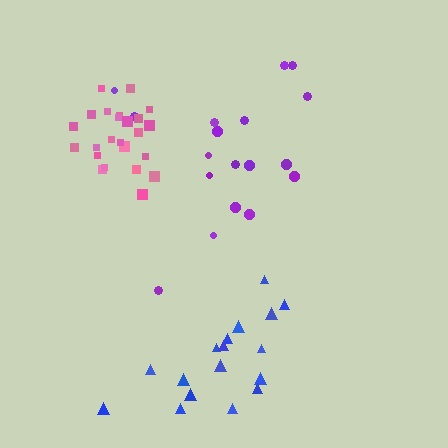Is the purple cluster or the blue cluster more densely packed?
Blue.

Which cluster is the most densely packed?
Pink.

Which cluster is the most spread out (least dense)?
Purple.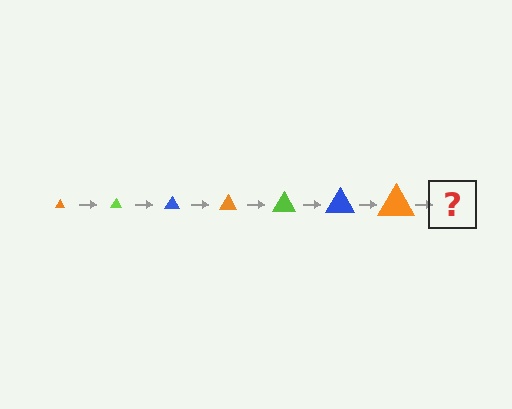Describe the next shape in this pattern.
It should be a lime triangle, larger than the previous one.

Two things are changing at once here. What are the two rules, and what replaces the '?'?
The two rules are that the triangle grows larger each step and the color cycles through orange, lime, and blue. The '?' should be a lime triangle, larger than the previous one.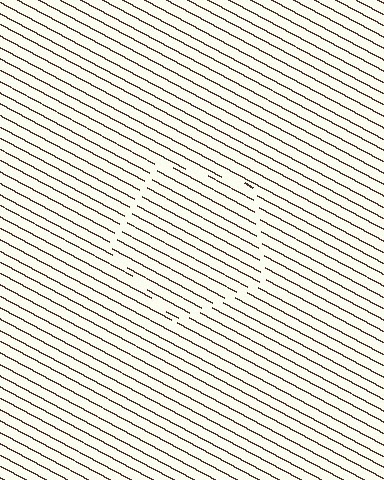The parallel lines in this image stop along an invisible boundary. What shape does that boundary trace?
An illusory pentagon. The interior of the shape contains the same grating, shifted by half a period — the contour is defined by the phase discontinuity where line-ends from the inner and outer gratings abut.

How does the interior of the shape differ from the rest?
The interior of the shape contains the same grating, shifted by half a period — the contour is defined by the phase discontinuity where line-ends from the inner and outer gratings abut.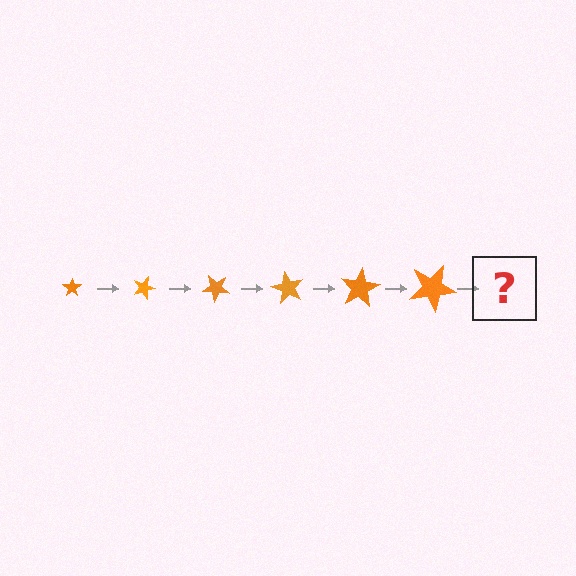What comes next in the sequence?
The next element should be a star, larger than the previous one and rotated 120 degrees from the start.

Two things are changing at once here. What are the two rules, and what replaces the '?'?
The two rules are that the star grows larger each step and it rotates 20 degrees each step. The '?' should be a star, larger than the previous one and rotated 120 degrees from the start.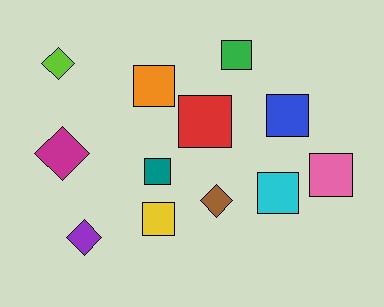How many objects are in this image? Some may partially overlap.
There are 12 objects.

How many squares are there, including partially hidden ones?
There are 8 squares.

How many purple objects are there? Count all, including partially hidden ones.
There is 1 purple object.